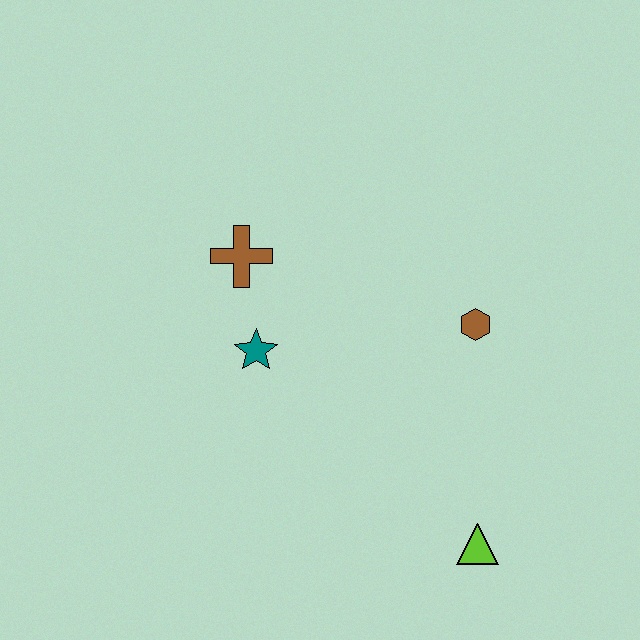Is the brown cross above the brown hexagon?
Yes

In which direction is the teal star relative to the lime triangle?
The teal star is to the left of the lime triangle.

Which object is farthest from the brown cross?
The lime triangle is farthest from the brown cross.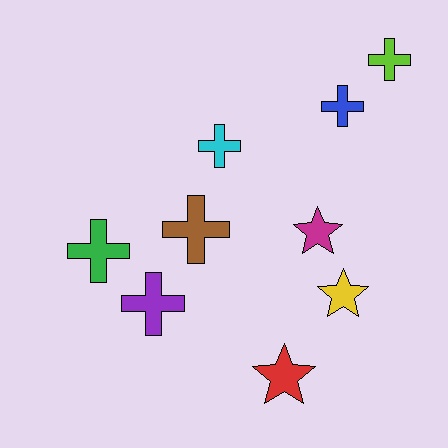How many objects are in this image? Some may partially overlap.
There are 9 objects.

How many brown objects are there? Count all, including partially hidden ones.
There is 1 brown object.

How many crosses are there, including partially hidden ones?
There are 6 crosses.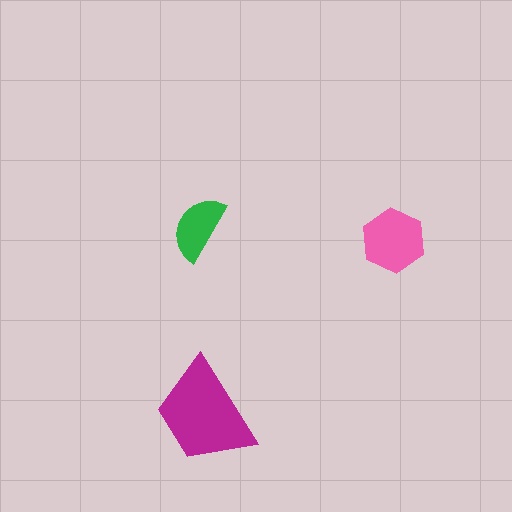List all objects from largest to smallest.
The magenta trapezoid, the pink hexagon, the green semicircle.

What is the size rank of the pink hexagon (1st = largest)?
2nd.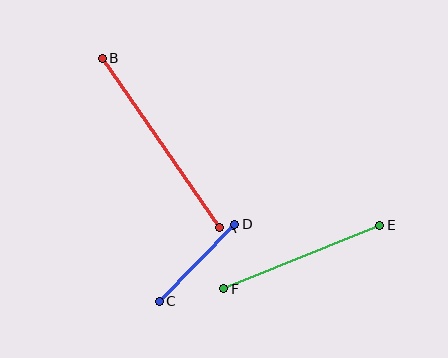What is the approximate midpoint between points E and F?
The midpoint is at approximately (302, 257) pixels.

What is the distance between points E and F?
The distance is approximately 169 pixels.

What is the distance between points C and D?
The distance is approximately 108 pixels.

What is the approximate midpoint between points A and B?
The midpoint is at approximately (161, 143) pixels.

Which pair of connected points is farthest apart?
Points A and B are farthest apart.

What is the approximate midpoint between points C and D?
The midpoint is at approximately (197, 263) pixels.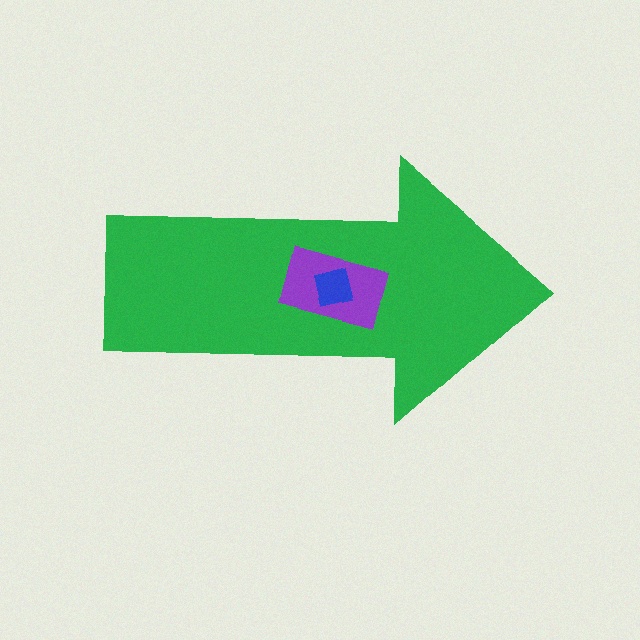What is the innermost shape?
The blue square.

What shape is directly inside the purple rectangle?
The blue square.